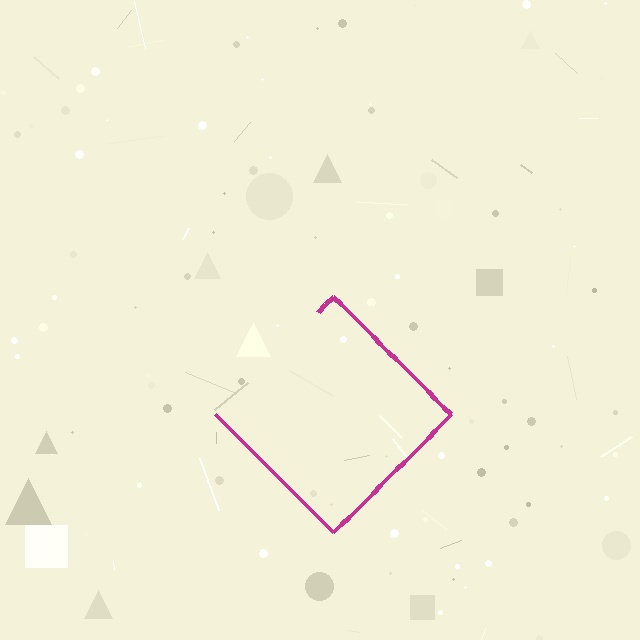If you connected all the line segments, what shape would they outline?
They would outline a diamond.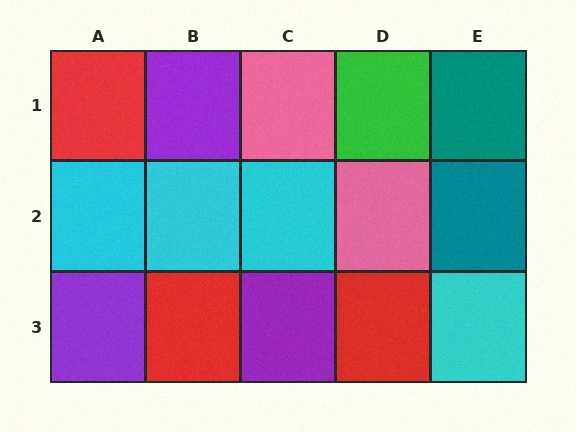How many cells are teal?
2 cells are teal.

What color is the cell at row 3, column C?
Purple.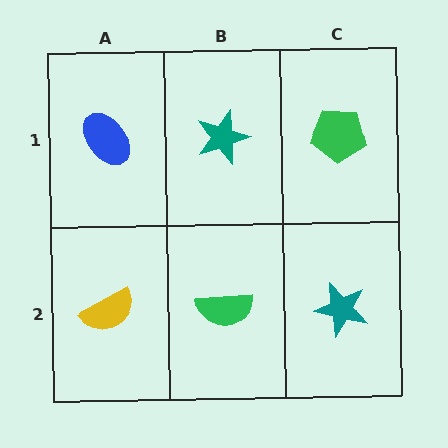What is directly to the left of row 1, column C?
A teal star.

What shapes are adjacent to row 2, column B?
A teal star (row 1, column B), a yellow semicircle (row 2, column A), a teal star (row 2, column C).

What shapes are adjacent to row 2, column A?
A blue ellipse (row 1, column A), a green semicircle (row 2, column B).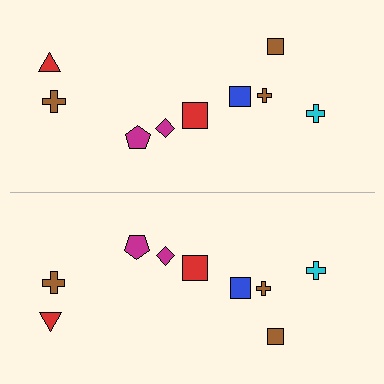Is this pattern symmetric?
Yes, this pattern has bilateral (reflection) symmetry.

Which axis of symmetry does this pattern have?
The pattern has a horizontal axis of symmetry running through the center of the image.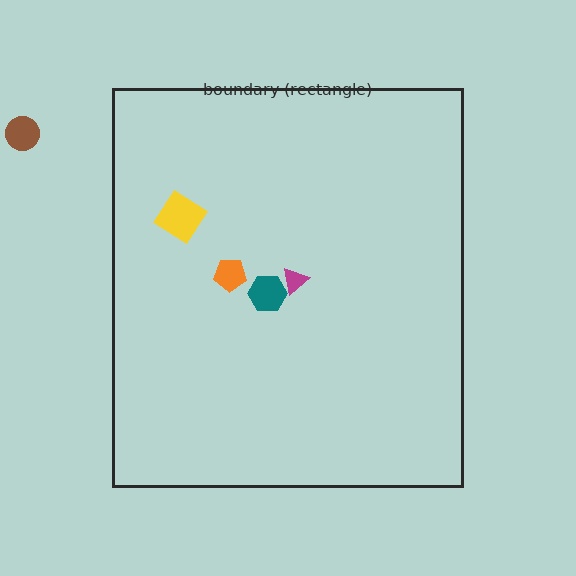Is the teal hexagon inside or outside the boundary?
Inside.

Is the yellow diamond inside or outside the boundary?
Inside.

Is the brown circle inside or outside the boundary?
Outside.